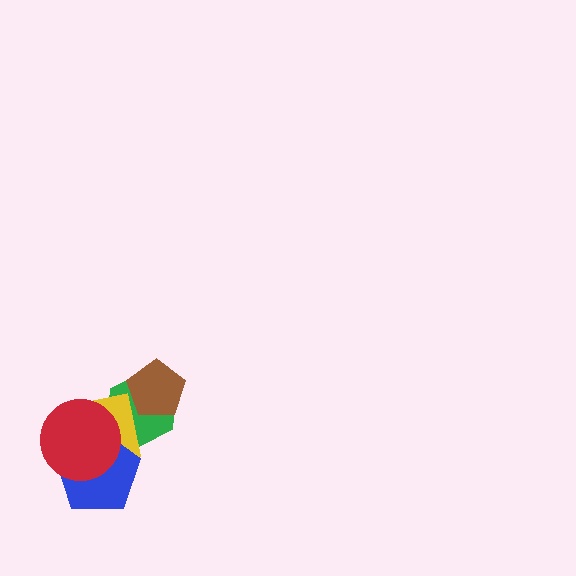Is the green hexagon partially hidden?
Yes, it is partially covered by another shape.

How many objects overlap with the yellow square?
4 objects overlap with the yellow square.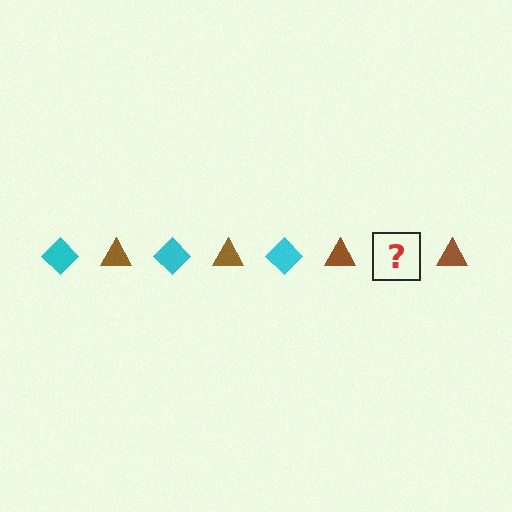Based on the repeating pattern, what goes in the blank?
The blank should be a cyan diamond.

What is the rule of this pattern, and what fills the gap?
The rule is that the pattern alternates between cyan diamond and brown triangle. The gap should be filled with a cyan diamond.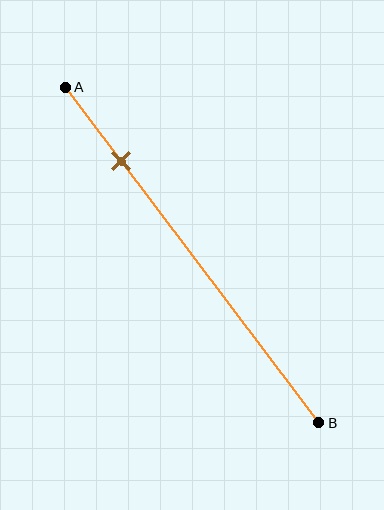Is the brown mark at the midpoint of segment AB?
No, the mark is at about 20% from A, not at the 50% midpoint.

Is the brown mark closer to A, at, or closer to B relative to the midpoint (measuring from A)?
The brown mark is closer to point A than the midpoint of segment AB.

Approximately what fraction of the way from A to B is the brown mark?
The brown mark is approximately 20% of the way from A to B.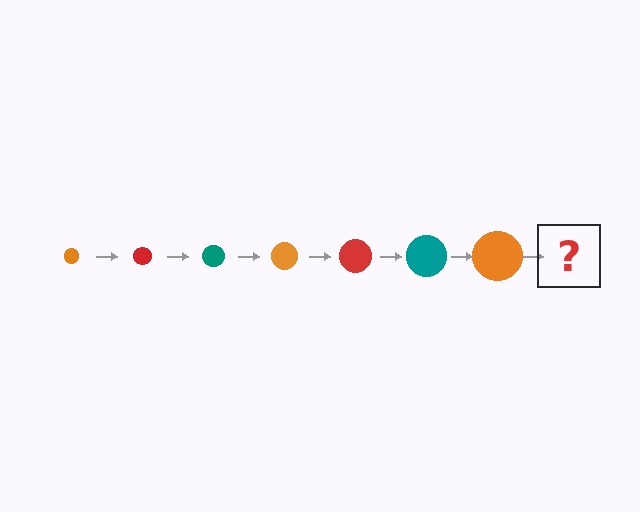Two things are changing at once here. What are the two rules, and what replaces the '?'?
The two rules are that the circle grows larger each step and the color cycles through orange, red, and teal. The '?' should be a red circle, larger than the previous one.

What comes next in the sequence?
The next element should be a red circle, larger than the previous one.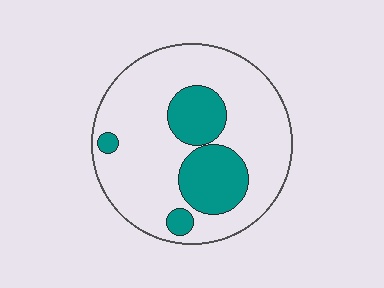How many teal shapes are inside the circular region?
4.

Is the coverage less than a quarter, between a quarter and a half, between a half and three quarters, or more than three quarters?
Less than a quarter.